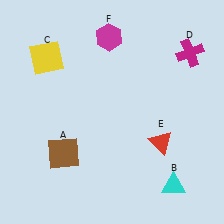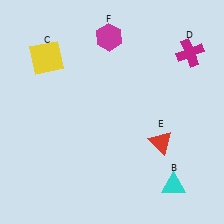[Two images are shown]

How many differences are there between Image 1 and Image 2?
There is 1 difference between the two images.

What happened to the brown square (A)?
The brown square (A) was removed in Image 2. It was in the bottom-left area of Image 1.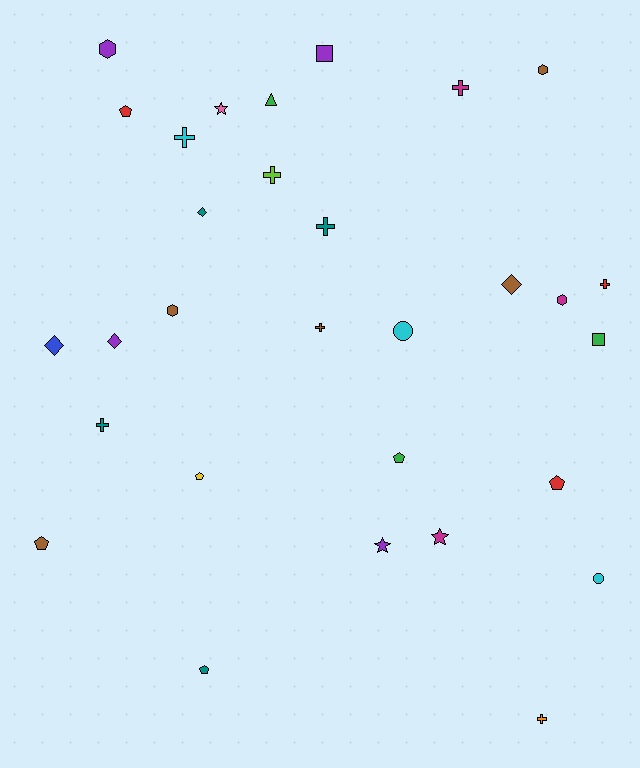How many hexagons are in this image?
There are 4 hexagons.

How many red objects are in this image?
There are 3 red objects.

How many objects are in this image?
There are 30 objects.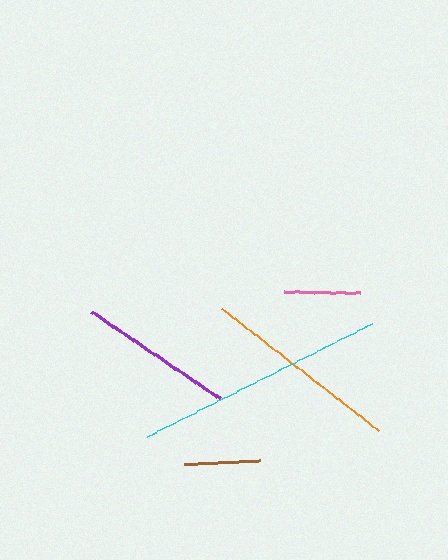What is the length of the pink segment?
The pink segment is approximately 76 pixels long.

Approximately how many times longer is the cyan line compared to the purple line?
The cyan line is approximately 1.6 times the length of the purple line.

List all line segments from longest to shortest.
From longest to shortest: cyan, orange, purple, pink, brown.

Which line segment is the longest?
The cyan line is the longest at approximately 252 pixels.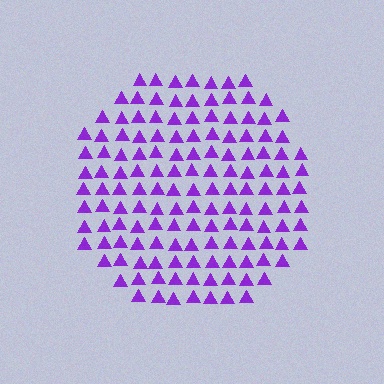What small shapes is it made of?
It is made of small triangles.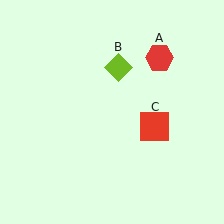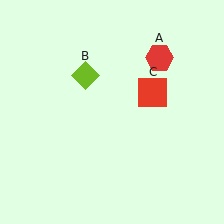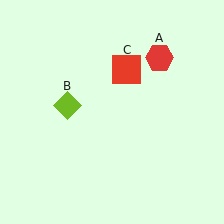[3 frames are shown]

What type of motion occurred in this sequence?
The lime diamond (object B), red square (object C) rotated counterclockwise around the center of the scene.